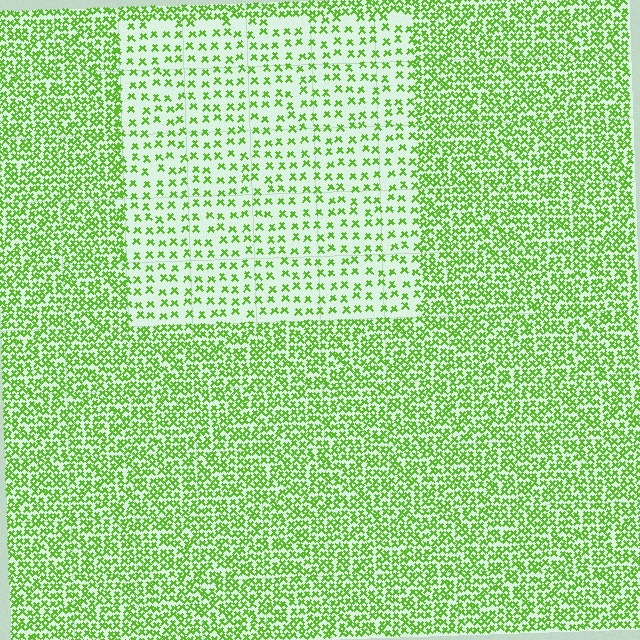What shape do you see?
I see a rectangle.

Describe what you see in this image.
The image contains small lime elements arranged at two different densities. A rectangle-shaped region is visible where the elements are less densely packed than the surrounding area.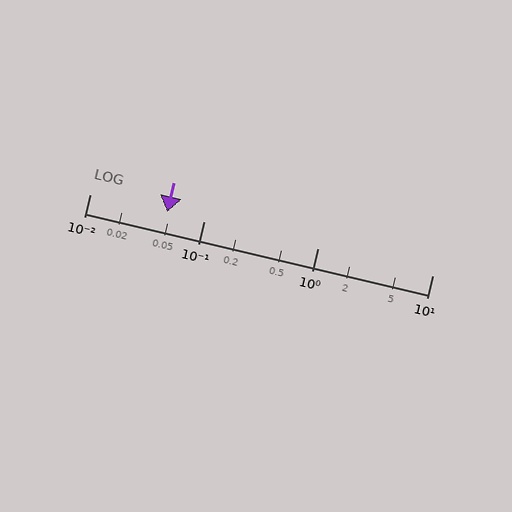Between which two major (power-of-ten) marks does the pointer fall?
The pointer is between 0.01 and 0.1.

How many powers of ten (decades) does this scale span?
The scale spans 3 decades, from 0.01 to 10.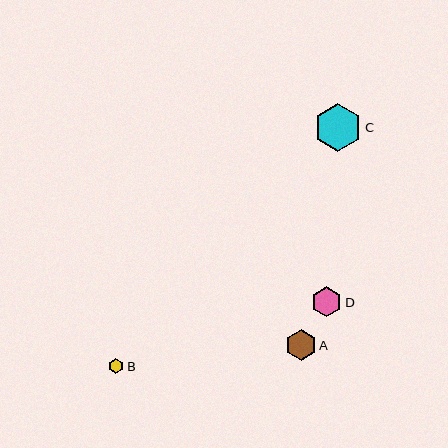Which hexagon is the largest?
Hexagon C is the largest with a size of approximately 48 pixels.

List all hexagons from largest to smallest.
From largest to smallest: C, A, D, B.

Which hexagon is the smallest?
Hexagon B is the smallest with a size of approximately 15 pixels.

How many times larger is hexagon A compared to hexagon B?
Hexagon A is approximately 2.0 times the size of hexagon B.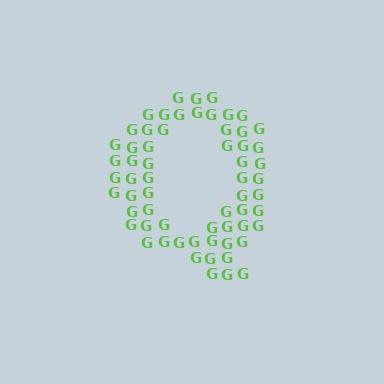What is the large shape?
The large shape is the letter Q.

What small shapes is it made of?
It is made of small letter G's.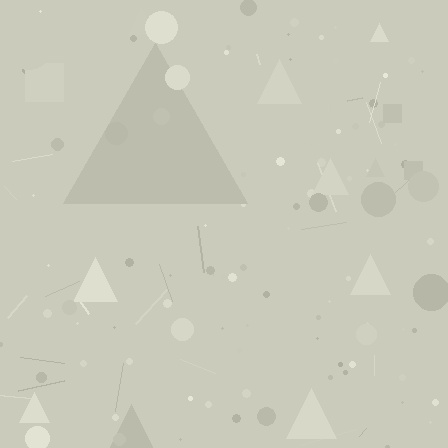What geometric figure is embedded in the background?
A triangle is embedded in the background.